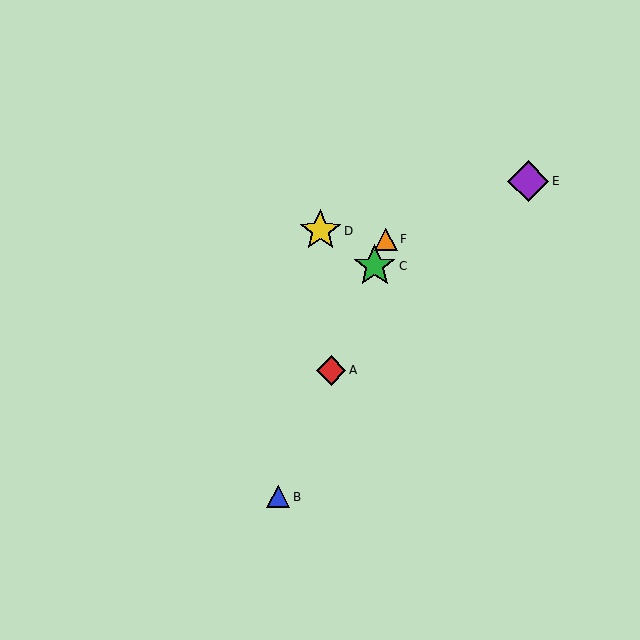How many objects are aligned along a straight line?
4 objects (A, B, C, F) are aligned along a straight line.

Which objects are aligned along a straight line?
Objects A, B, C, F are aligned along a straight line.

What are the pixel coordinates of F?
Object F is at (386, 239).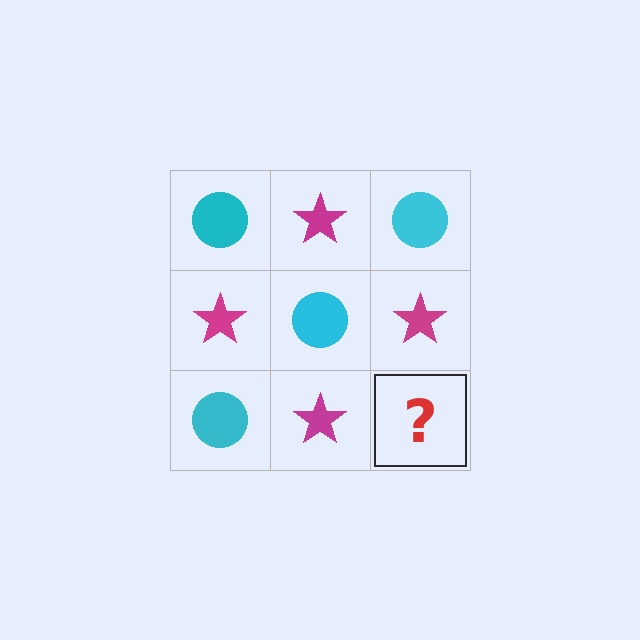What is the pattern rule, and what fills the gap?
The rule is that it alternates cyan circle and magenta star in a checkerboard pattern. The gap should be filled with a cyan circle.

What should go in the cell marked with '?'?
The missing cell should contain a cyan circle.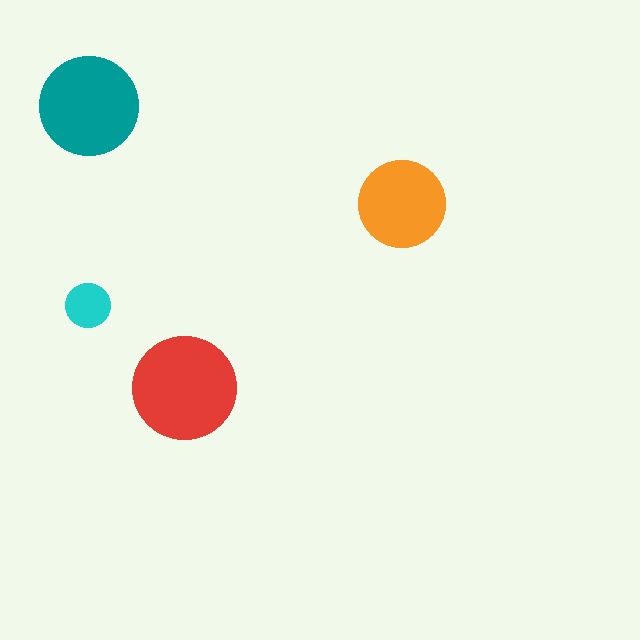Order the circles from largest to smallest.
the red one, the teal one, the orange one, the cyan one.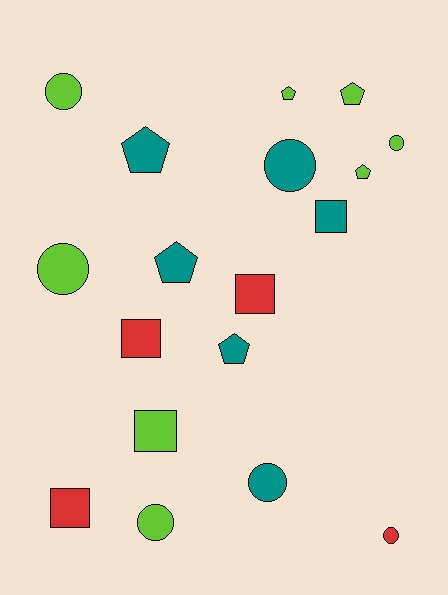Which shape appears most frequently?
Circle, with 7 objects.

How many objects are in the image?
There are 18 objects.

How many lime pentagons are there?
There are 3 lime pentagons.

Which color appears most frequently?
Lime, with 8 objects.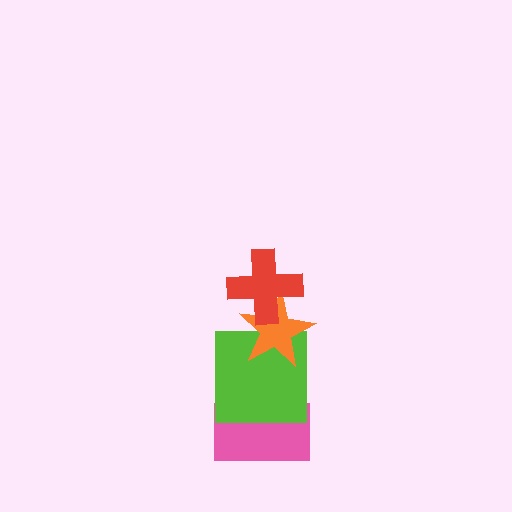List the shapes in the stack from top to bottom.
From top to bottom: the red cross, the orange star, the lime square, the pink rectangle.